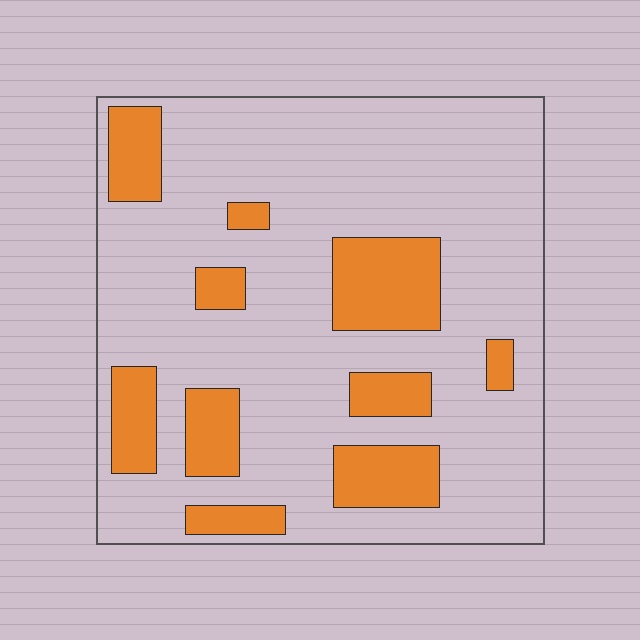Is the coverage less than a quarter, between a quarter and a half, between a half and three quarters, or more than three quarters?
Less than a quarter.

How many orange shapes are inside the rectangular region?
10.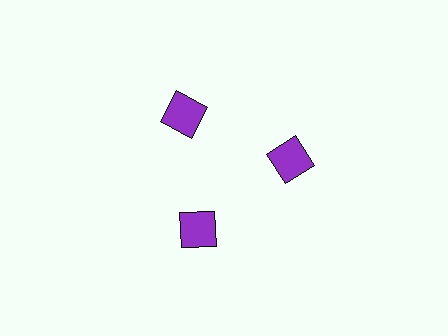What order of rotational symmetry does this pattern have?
This pattern has 3-fold rotational symmetry.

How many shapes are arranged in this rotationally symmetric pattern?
There are 3 shapes, arranged in 3 groups of 1.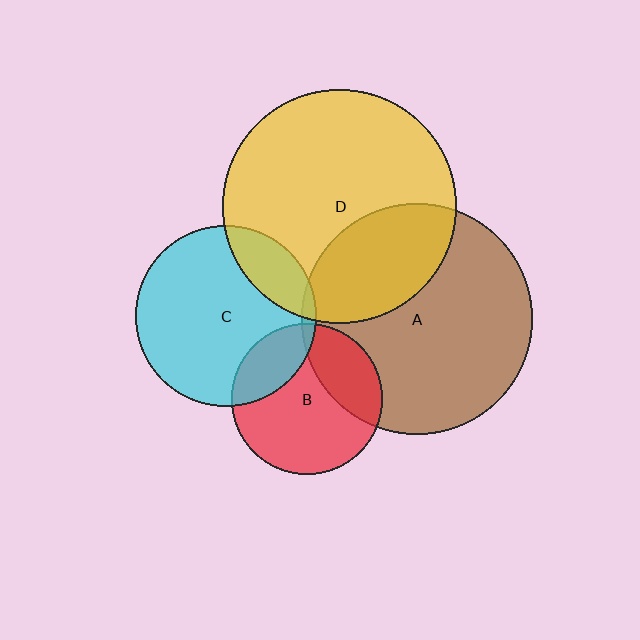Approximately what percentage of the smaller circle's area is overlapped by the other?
Approximately 5%.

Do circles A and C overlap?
Yes.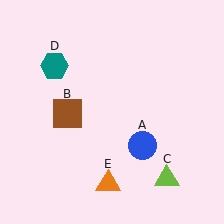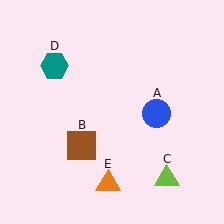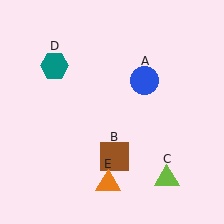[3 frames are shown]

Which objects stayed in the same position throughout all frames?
Lime triangle (object C) and teal hexagon (object D) and orange triangle (object E) remained stationary.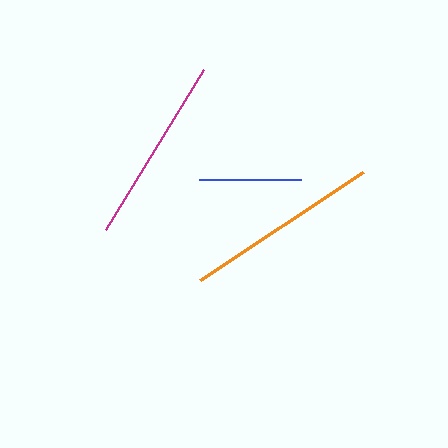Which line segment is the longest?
The orange line is the longest at approximately 196 pixels.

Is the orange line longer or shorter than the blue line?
The orange line is longer than the blue line.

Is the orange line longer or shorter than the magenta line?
The orange line is longer than the magenta line.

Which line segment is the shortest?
The blue line is the shortest at approximately 101 pixels.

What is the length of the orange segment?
The orange segment is approximately 196 pixels long.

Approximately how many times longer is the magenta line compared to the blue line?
The magenta line is approximately 1.8 times the length of the blue line.